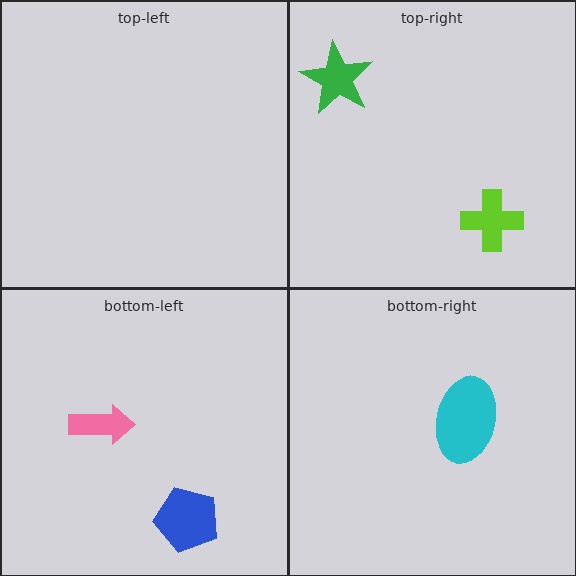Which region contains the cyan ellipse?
The bottom-right region.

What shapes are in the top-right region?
The lime cross, the green star.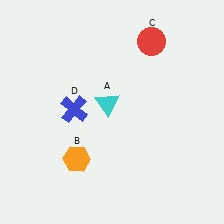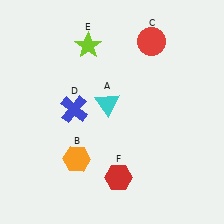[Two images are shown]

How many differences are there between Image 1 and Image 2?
There are 2 differences between the two images.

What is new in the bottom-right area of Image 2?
A red hexagon (F) was added in the bottom-right area of Image 2.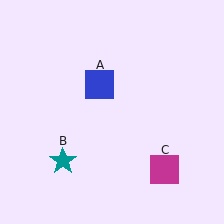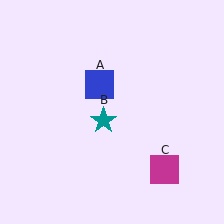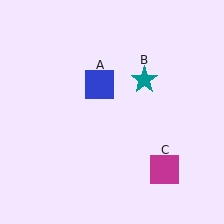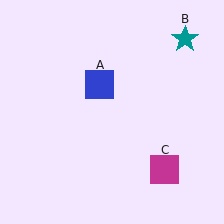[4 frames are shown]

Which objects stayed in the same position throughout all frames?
Blue square (object A) and magenta square (object C) remained stationary.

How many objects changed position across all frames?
1 object changed position: teal star (object B).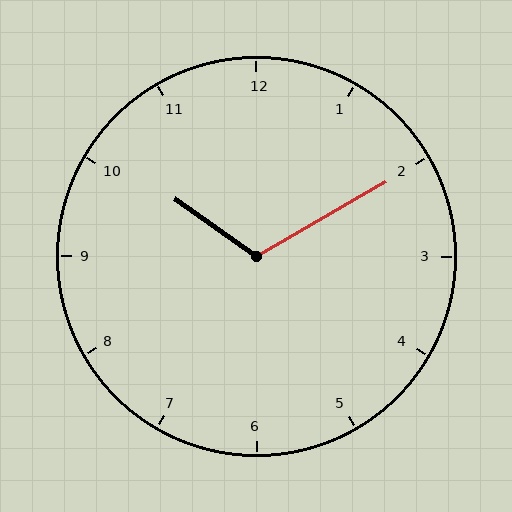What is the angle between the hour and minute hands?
Approximately 115 degrees.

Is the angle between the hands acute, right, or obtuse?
It is obtuse.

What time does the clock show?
10:10.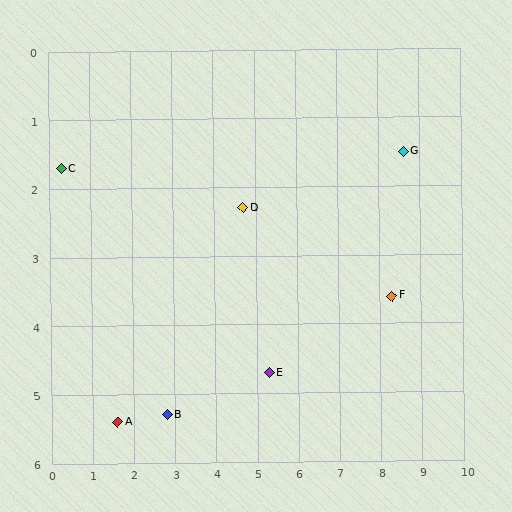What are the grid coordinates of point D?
Point D is at approximately (4.7, 2.3).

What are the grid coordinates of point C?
Point C is at approximately (0.3, 1.7).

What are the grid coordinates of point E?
Point E is at approximately (5.3, 4.7).